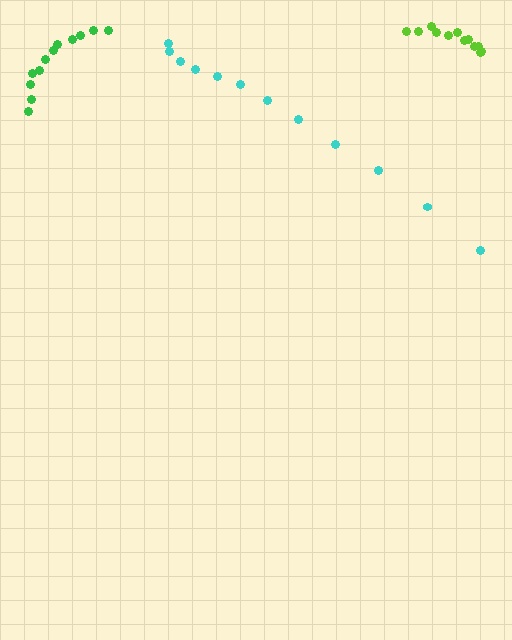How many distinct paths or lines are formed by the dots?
There are 3 distinct paths.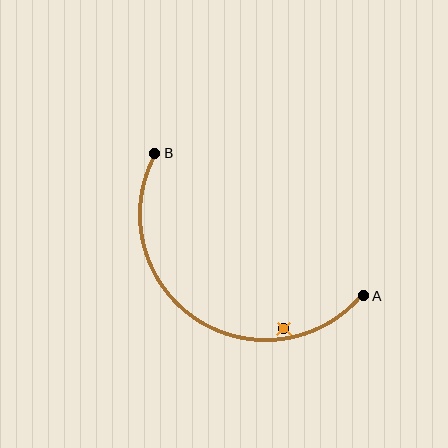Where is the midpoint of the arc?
The arc midpoint is the point on the curve farthest from the straight line joining A and B. It sits below and to the left of that line.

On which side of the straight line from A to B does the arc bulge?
The arc bulges below and to the left of the straight line connecting A and B.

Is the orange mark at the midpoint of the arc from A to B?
No — the orange mark does not lie on the arc at all. It sits slightly inside the curve.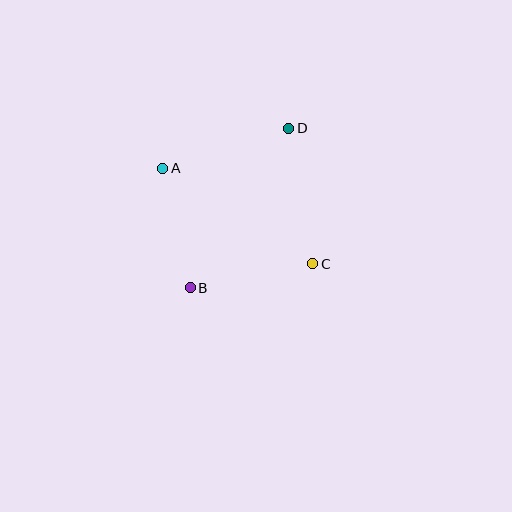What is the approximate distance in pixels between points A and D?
The distance between A and D is approximately 132 pixels.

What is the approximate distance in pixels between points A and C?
The distance between A and C is approximately 178 pixels.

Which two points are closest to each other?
Points A and B are closest to each other.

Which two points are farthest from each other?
Points B and D are farthest from each other.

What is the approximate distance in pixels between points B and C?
The distance between B and C is approximately 125 pixels.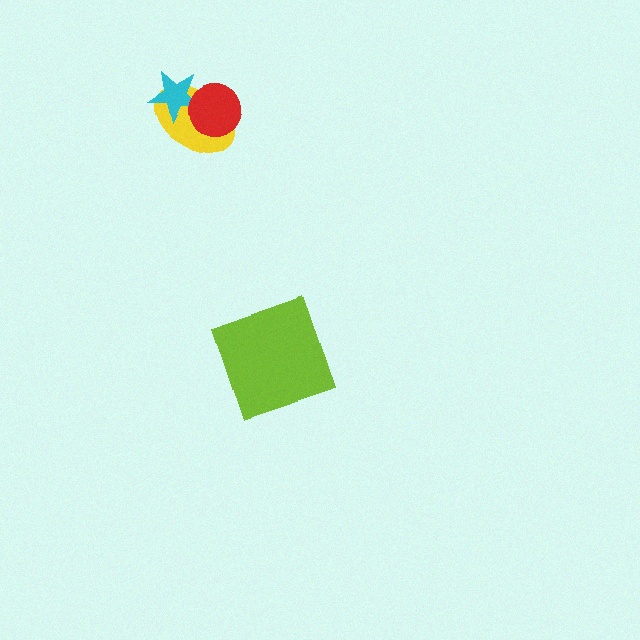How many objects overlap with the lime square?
0 objects overlap with the lime square.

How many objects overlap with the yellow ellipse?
2 objects overlap with the yellow ellipse.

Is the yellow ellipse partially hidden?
Yes, it is partially covered by another shape.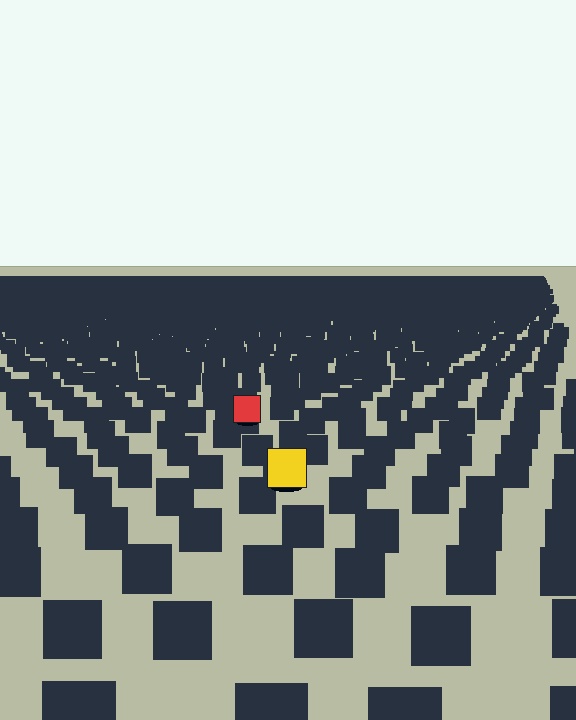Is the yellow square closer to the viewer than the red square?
Yes. The yellow square is closer — you can tell from the texture gradient: the ground texture is coarser near it.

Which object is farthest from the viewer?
The red square is farthest from the viewer. It appears smaller and the ground texture around it is denser.